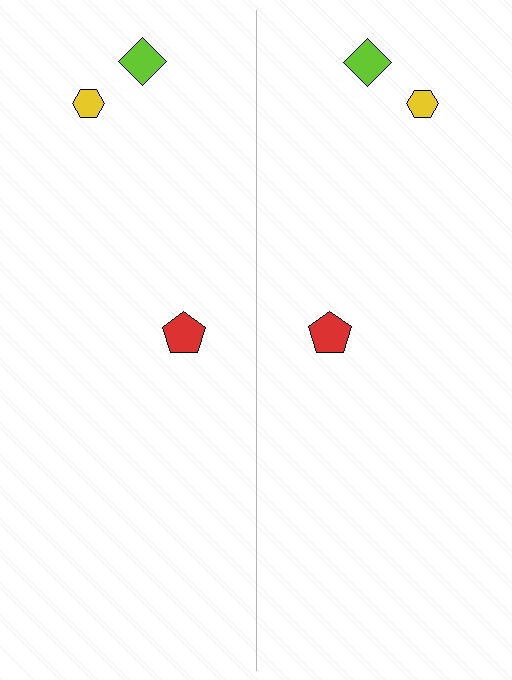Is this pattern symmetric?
Yes, this pattern has bilateral (reflection) symmetry.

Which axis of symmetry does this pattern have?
The pattern has a vertical axis of symmetry running through the center of the image.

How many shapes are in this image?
There are 6 shapes in this image.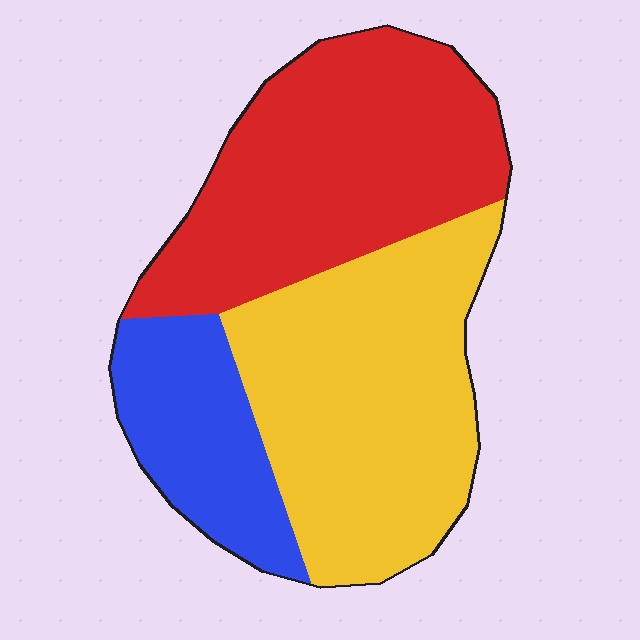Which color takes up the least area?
Blue, at roughly 20%.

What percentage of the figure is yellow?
Yellow covers about 40% of the figure.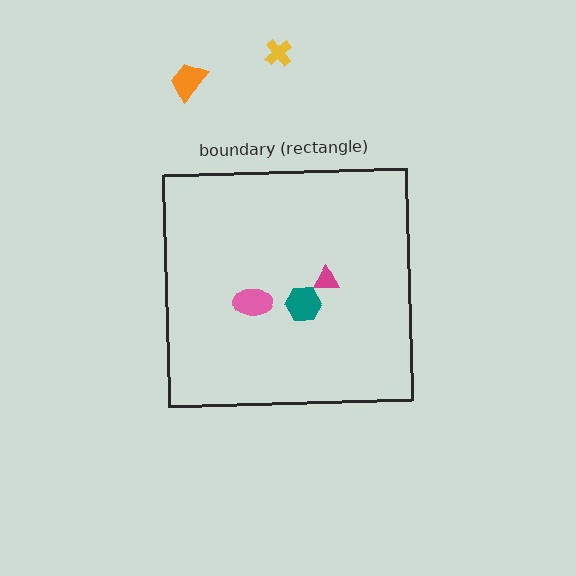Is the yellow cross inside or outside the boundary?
Outside.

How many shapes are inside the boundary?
3 inside, 2 outside.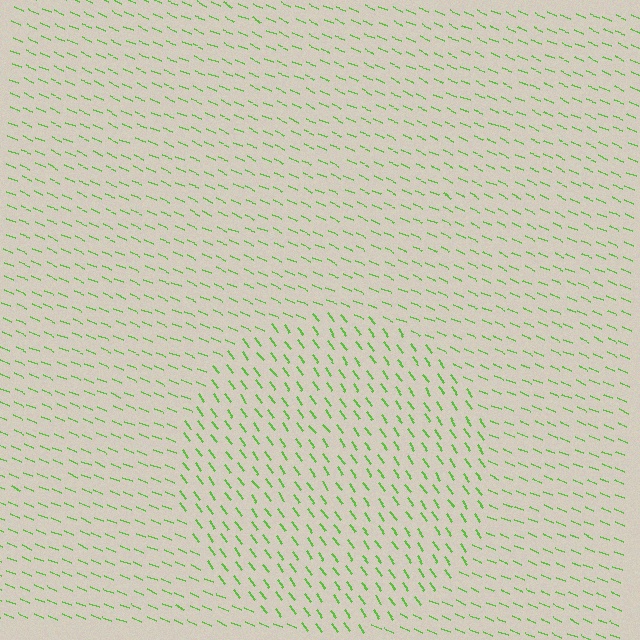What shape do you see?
I see a circle.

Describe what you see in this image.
The image is filled with small lime line segments. A circle region in the image has lines oriented differently from the surrounding lines, creating a visible texture boundary.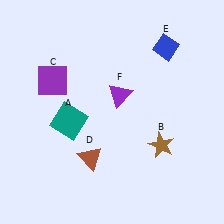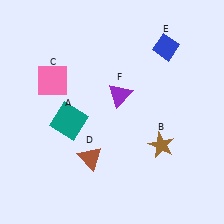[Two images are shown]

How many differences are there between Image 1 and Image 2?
There is 1 difference between the two images.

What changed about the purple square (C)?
In Image 1, C is purple. In Image 2, it changed to pink.